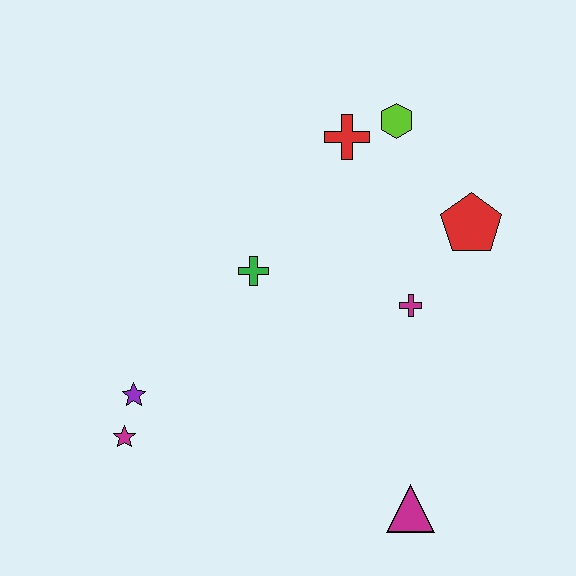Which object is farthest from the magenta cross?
The magenta star is farthest from the magenta cross.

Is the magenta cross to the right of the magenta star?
Yes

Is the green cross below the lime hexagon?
Yes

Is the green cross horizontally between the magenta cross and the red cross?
No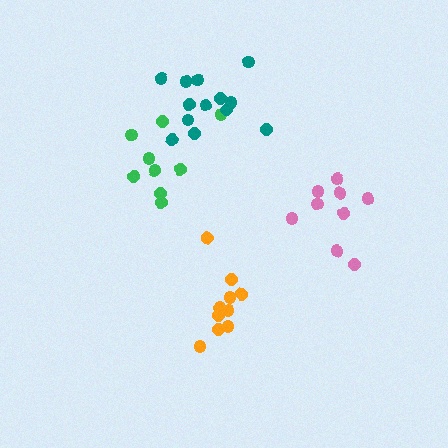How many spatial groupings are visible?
There are 4 spatial groupings.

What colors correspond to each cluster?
The clusters are colored: orange, green, teal, pink.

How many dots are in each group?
Group 1: 10 dots, Group 2: 9 dots, Group 3: 13 dots, Group 4: 9 dots (41 total).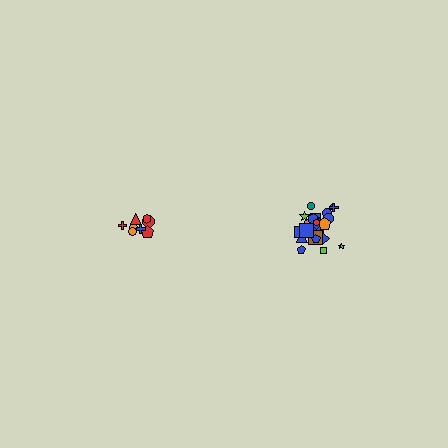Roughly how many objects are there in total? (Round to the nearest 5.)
Roughly 35 objects in total.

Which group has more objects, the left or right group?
The right group.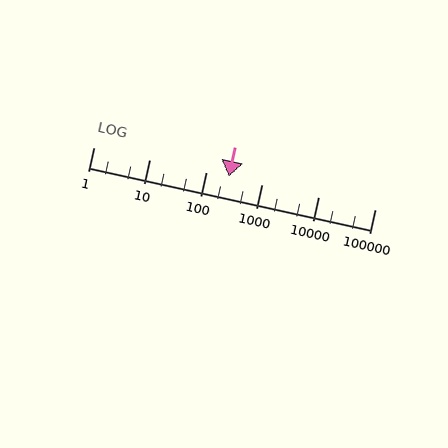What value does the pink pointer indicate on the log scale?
The pointer indicates approximately 250.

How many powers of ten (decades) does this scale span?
The scale spans 5 decades, from 1 to 100000.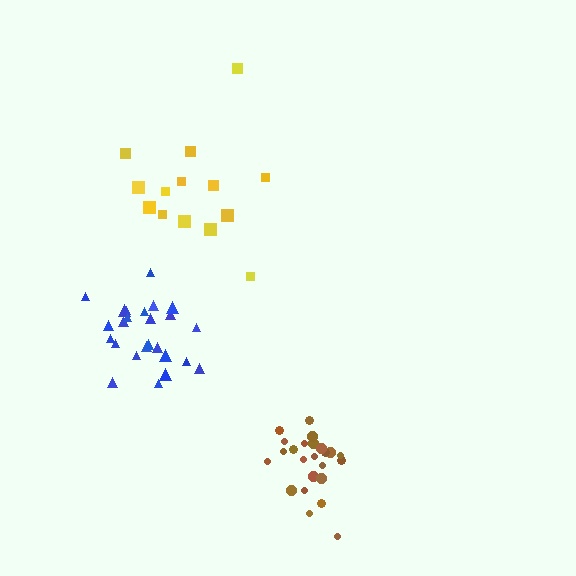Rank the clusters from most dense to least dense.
brown, blue, yellow.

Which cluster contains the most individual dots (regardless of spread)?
Blue (25).